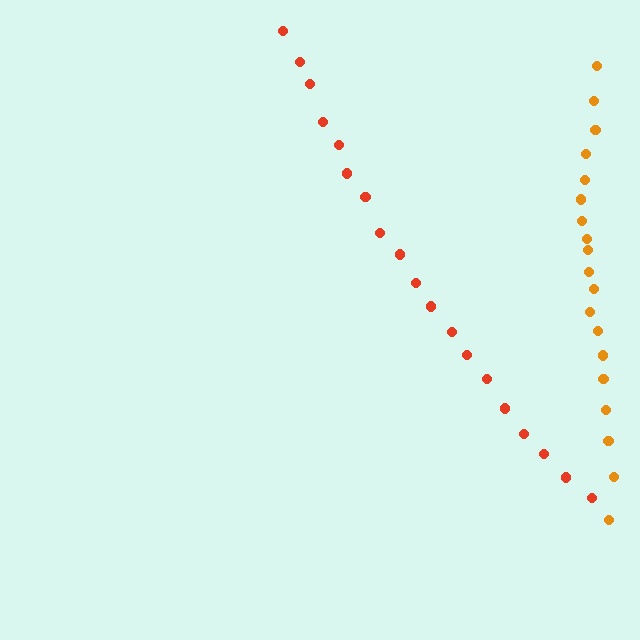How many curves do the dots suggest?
There are 2 distinct paths.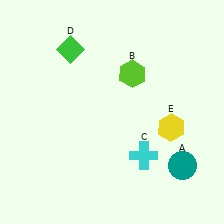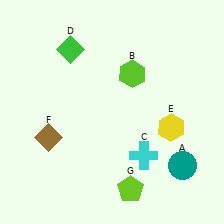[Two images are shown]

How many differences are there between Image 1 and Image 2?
There are 2 differences between the two images.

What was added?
A brown diamond (F), a lime pentagon (G) were added in Image 2.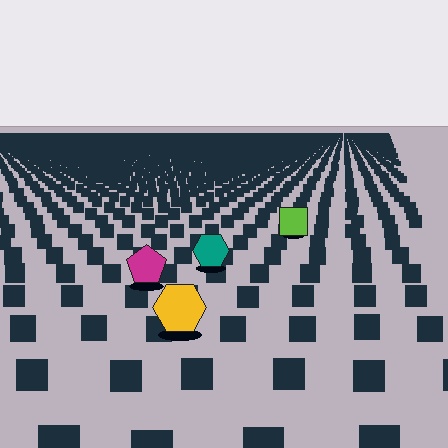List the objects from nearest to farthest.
From nearest to farthest: the yellow hexagon, the magenta pentagon, the teal hexagon, the lime square.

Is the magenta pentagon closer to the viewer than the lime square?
Yes. The magenta pentagon is closer — you can tell from the texture gradient: the ground texture is coarser near it.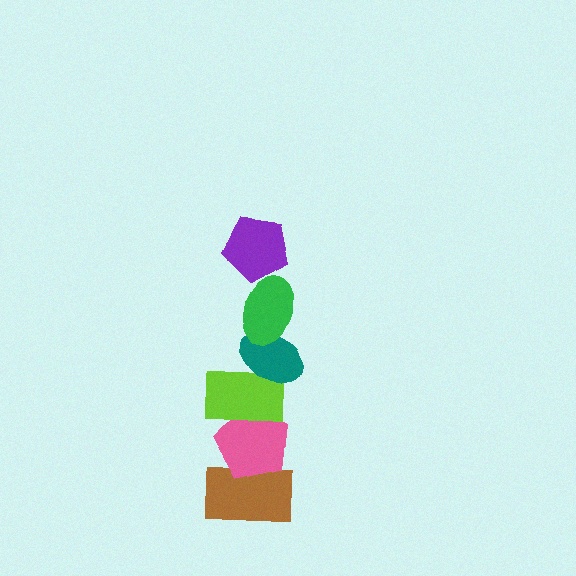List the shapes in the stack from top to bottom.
From top to bottom: the purple pentagon, the green ellipse, the teal ellipse, the lime rectangle, the pink pentagon, the brown rectangle.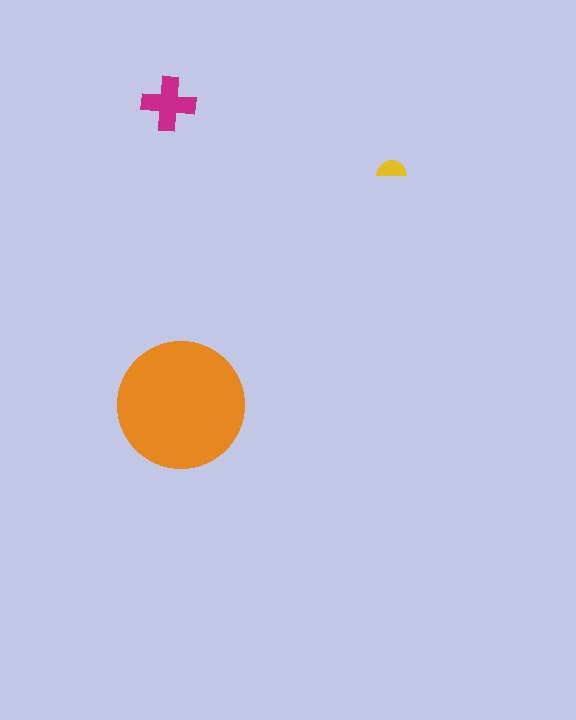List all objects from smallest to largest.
The yellow semicircle, the magenta cross, the orange circle.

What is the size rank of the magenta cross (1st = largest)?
2nd.